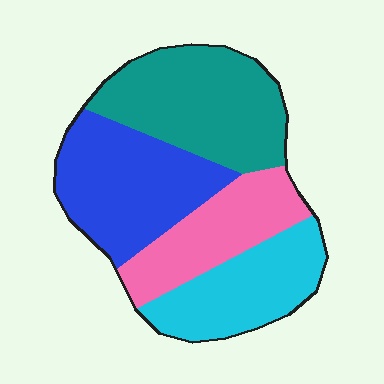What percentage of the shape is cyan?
Cyan takes up less than a quarter of the shape.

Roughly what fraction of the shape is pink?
Pink covers 20% of the shape.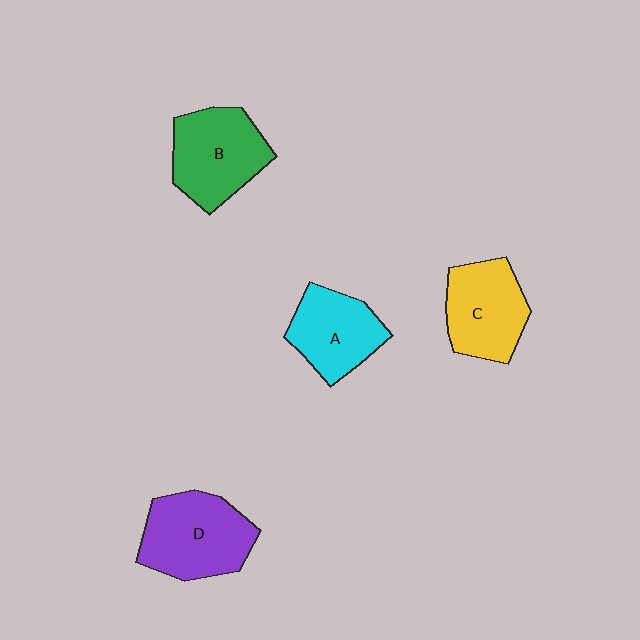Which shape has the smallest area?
Shape A (cyan).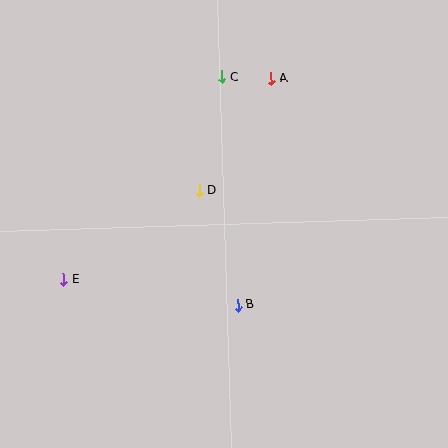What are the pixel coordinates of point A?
Point A is at (271, 79).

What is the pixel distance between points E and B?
The distance between E and B is 176 pixels.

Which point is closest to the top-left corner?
Point C is closest to the top-left corner.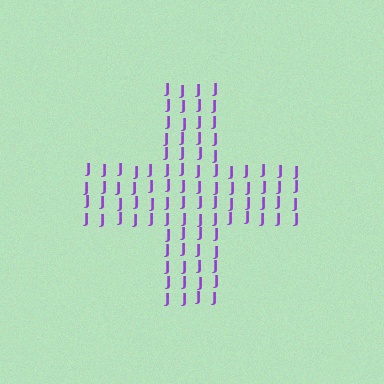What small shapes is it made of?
It is made of small letter J's.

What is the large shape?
The large shape is a cross.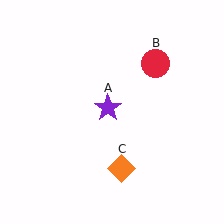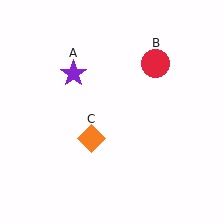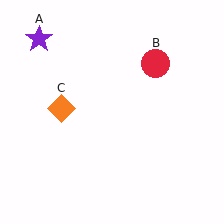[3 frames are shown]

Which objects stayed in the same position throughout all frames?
Red circle (object B) remained stationary.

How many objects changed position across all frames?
2 objects changed position: purple star (object A), orange diamond (object C).